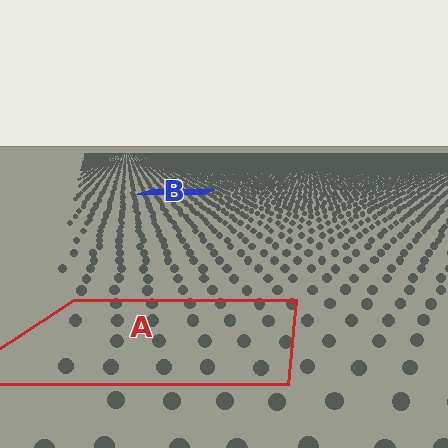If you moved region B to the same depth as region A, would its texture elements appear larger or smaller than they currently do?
They would appear larger. At a closer depth, the same texture elements are projected at a bigger on-screen size.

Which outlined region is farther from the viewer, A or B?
Region B is farther from the viewer — the texture elements inside it appear smaller and more densely packed.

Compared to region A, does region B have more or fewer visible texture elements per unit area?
Region B has more texture elements per unit area — they are packed more densely because it is farther away.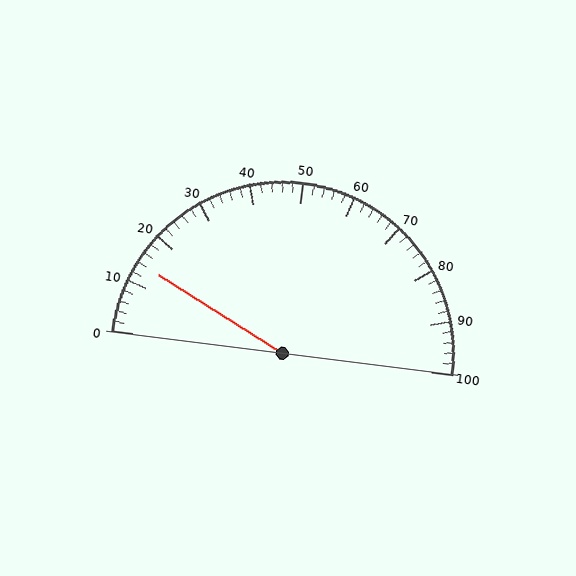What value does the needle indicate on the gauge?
The needle indicates approximately 14.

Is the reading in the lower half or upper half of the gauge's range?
The reading is in the lower half of the range (0 to 100).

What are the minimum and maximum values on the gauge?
The gauge ranges from 0 to 100.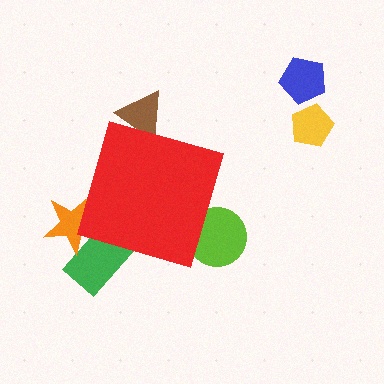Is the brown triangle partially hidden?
Yes, the brown triangle is partially hidden behind the red diamond.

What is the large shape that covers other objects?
A red diamond.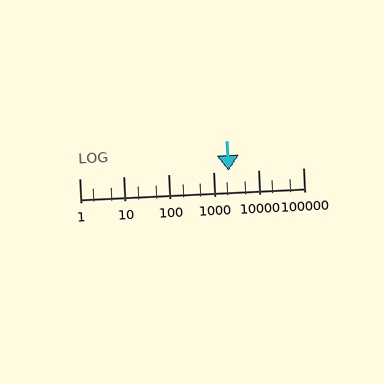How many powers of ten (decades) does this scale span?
The scale spans 5 decades, from 1 to 100000.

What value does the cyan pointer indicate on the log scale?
The pointer indicates approximately 2200.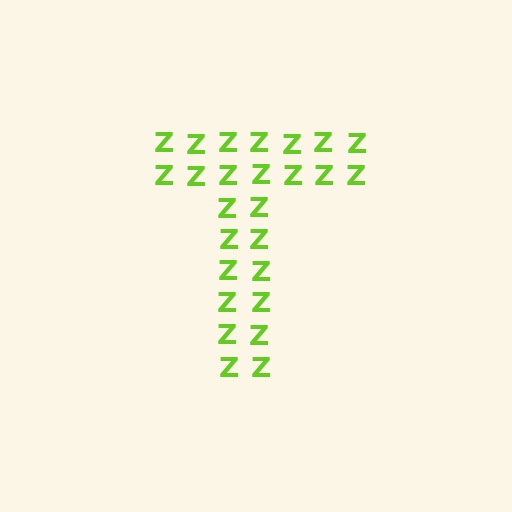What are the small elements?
The small elements are letter Z's.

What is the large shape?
The large shape is the letter T.